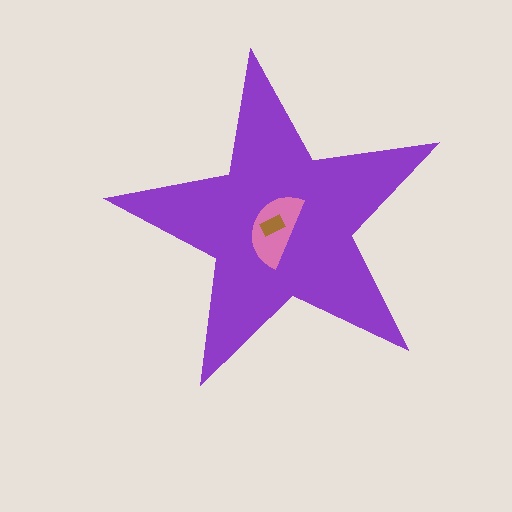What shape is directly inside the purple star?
The pink semicircle.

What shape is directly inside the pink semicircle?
The brown rectangle.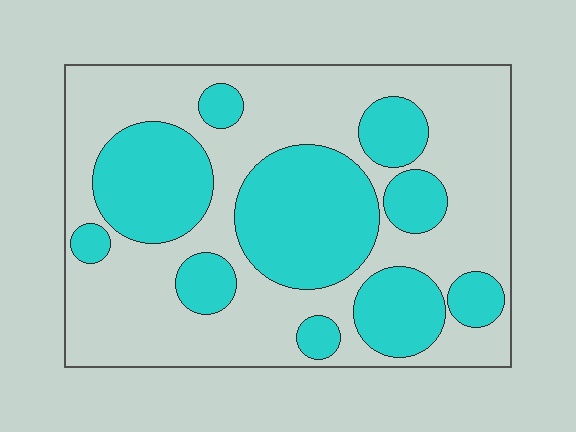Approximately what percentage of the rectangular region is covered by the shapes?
Approximately 40%.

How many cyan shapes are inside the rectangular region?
10.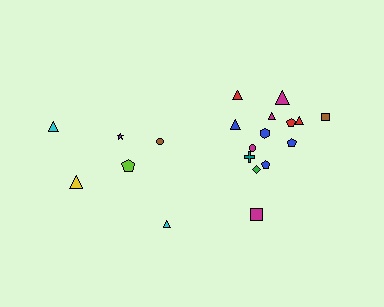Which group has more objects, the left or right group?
The right group.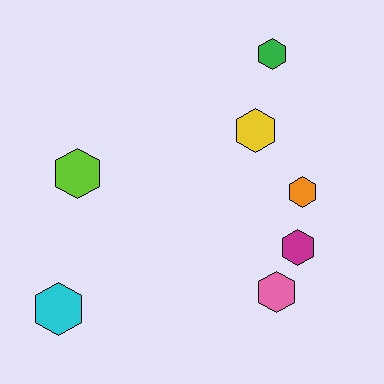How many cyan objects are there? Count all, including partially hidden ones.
There is 1 cyan object.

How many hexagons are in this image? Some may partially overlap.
There are 7 hexagons.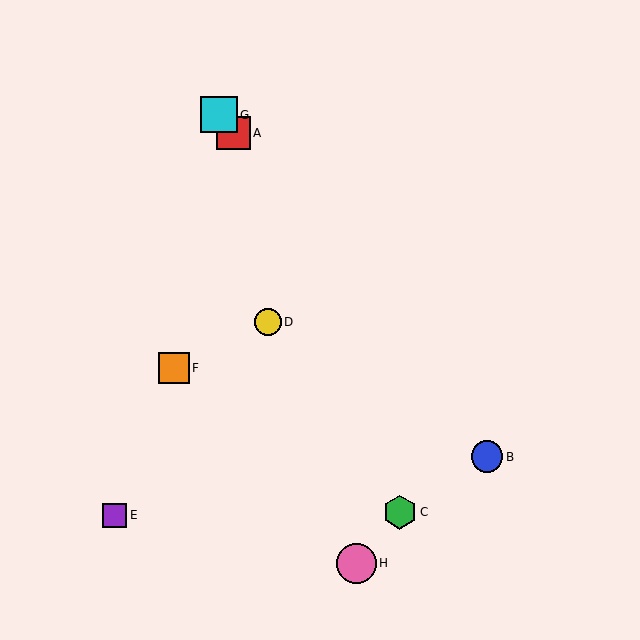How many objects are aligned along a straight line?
3 objects (A, B, G) are aligned along a straight line.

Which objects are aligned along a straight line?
Objects A, B, G are aligned along a straight line.